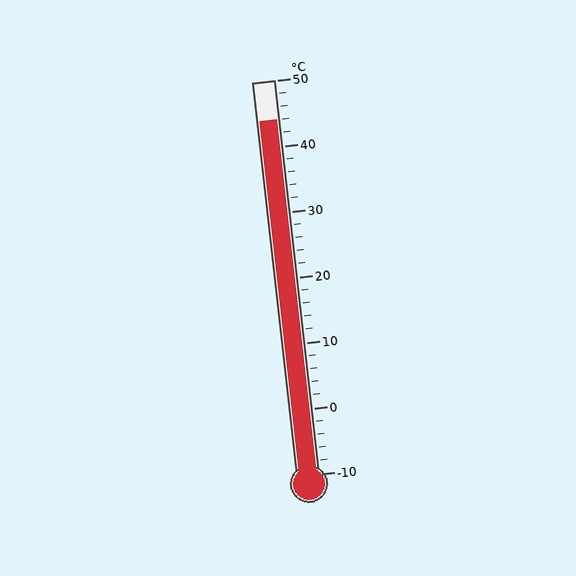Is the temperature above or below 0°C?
The temperature is above 0°C.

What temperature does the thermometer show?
The thermometer shows approximately 44°C.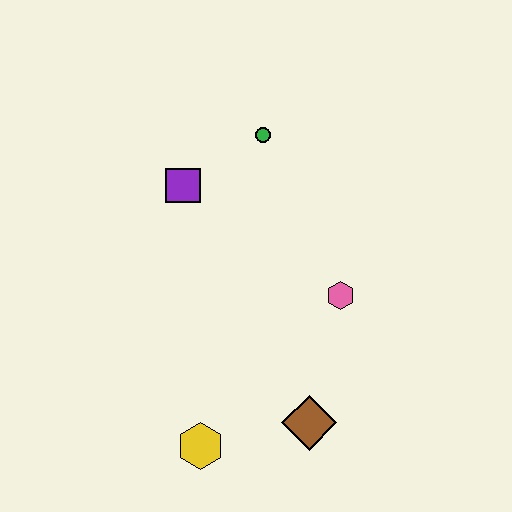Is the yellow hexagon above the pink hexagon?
No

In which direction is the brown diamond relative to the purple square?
The brown diamond is below the purple square.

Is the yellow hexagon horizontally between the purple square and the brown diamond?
Yes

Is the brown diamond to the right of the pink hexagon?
No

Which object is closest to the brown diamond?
The yellow hexagon is closest to the brown diamond.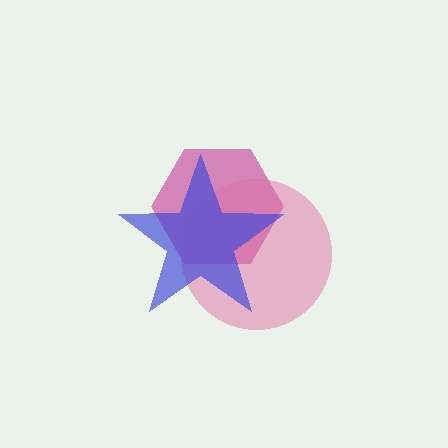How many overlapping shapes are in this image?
There are 3 overlapping shapes in the image.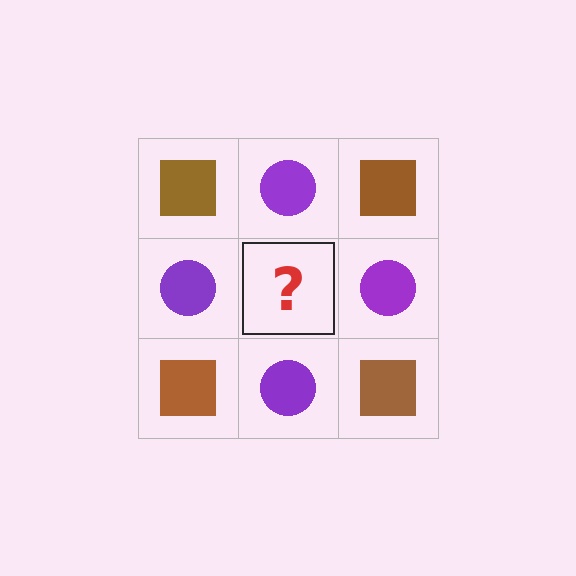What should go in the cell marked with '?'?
The missing cell should contain a brown square.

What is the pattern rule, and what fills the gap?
The rule is that it alternates brown square and purple circle in a checkerboard pattern. The gap should be filled with a brown square.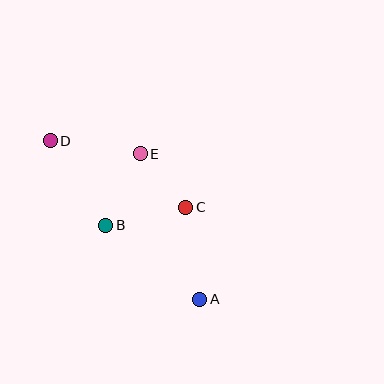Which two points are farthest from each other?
Points A and D are farthest from each other.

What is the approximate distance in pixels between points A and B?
The distance between A and B is approximately 120 pixels.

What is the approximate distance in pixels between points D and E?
The distance between D and E is approximately 91 pixels.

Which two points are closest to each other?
Points C and E are closest to each other.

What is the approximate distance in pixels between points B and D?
The distance between B and D is approximately 101 pixels.